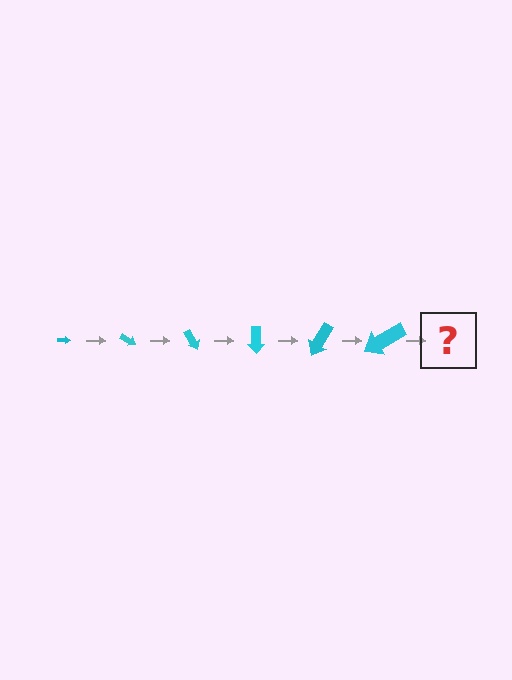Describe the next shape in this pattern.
It should be an arrow, larger than the previous one and rotated 180 degrees from the start.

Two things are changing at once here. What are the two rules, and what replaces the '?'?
The two rules are that the arrow grows larger each step and it rotates 30 degrees each step. The '?' should be an arrow, larger than the previous one and rotated 180 degrees from the start.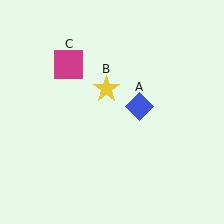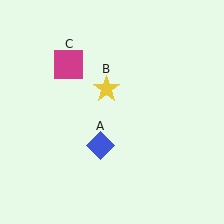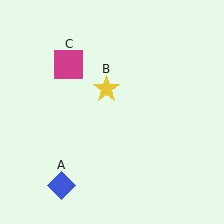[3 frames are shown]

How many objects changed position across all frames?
1 object changed position: blue diamond (object A).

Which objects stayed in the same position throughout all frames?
Yellow star (object B) and magenta square (object C) remained stationary.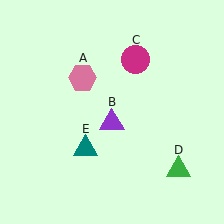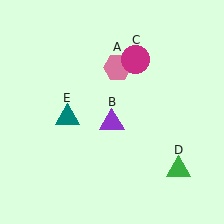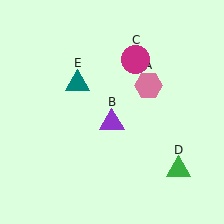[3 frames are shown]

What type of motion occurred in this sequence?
The pink hexagon (object A), teal triangle (object E) rotated clockwise around the center of the scene.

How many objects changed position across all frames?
2 objects changed position: pink hexagon (object A), teal triangle (object E).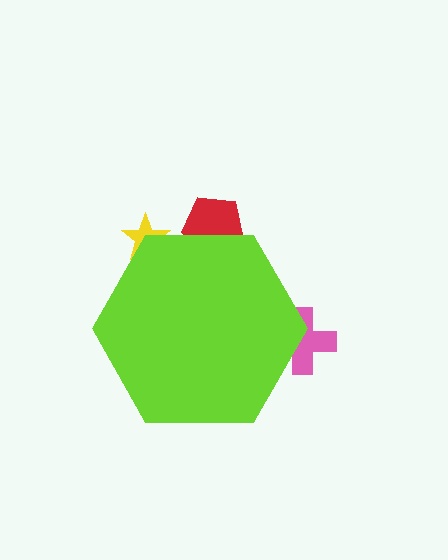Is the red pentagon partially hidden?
Yes, the red pentagon is partially hidden behind the lime hexagon.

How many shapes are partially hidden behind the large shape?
3 shapes are partially hidden.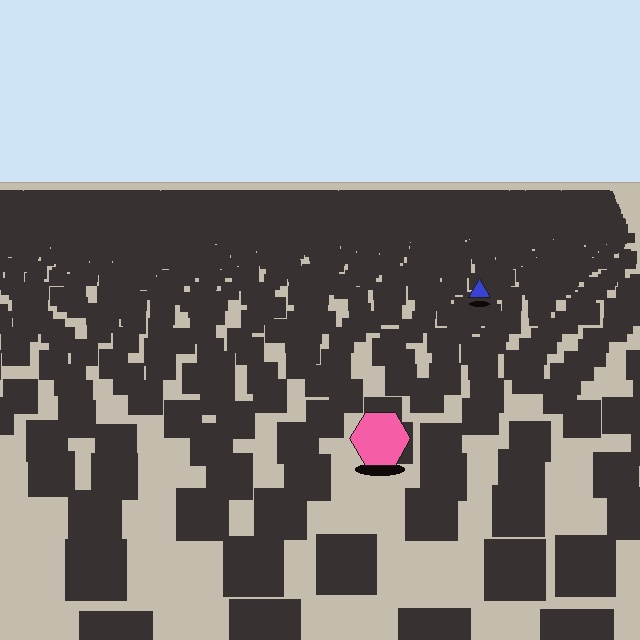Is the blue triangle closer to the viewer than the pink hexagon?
No. The pink hexagon is closer — you can tell from the texture gradient: the ground texture is coarser near it.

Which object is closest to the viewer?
The pink hexagon is closest. The texture marks near it are larger and more spread out.